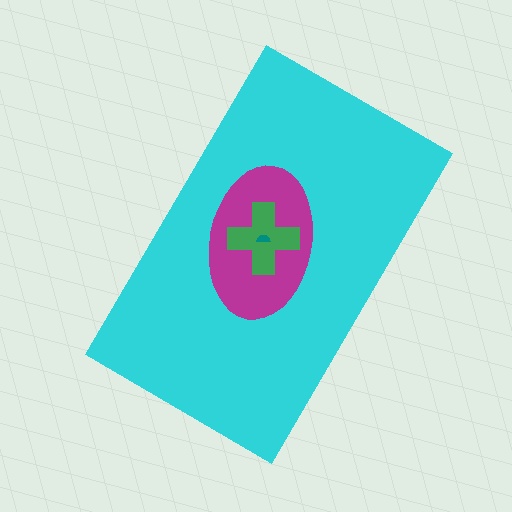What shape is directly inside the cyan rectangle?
The magenta ellipse.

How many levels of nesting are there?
4.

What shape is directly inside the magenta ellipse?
The green cross.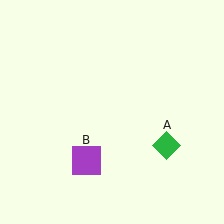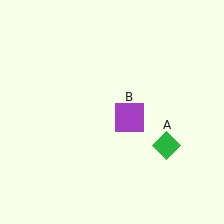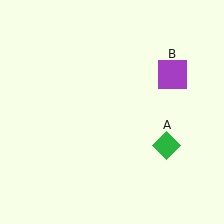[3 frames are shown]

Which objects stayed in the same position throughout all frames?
Green diamond (object A) remained stationary.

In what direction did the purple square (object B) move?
The purple square (object B) moved up and to the right.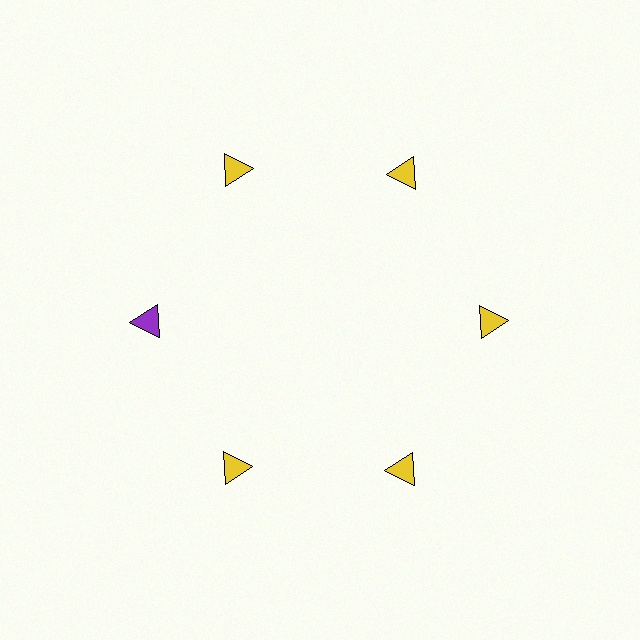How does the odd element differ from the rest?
It has a different color: purple instead of yellow.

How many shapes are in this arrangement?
There are 6 shapes arranged in a ring pattern.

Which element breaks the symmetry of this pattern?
The purple triangle at roughly the 9 o'clock position breaks the symmetry. All other shapes are yellow triangles.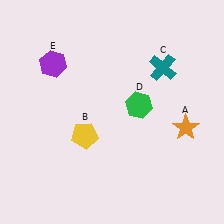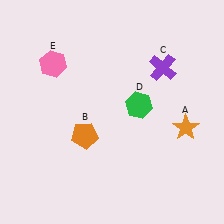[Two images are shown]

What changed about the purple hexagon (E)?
In Image 1, E is purple. In Image 2, it changed to pink.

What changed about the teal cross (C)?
In Image 1, C is teal. In Image 2, it changed to purple.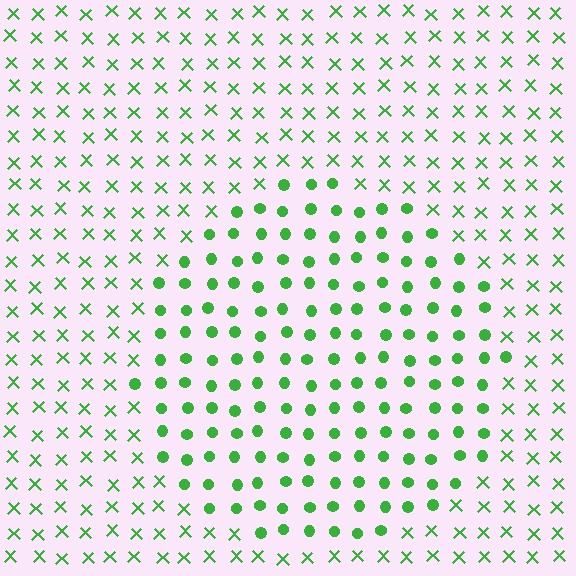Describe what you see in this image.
The image is filled with small green elements arranged in a uniform grid. A circle-shaped region contains circles, while the surrounding area contains X marks. The boundary is defined purely by the change in element shape.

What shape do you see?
I see a circle.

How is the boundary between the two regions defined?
The boundary is defined by a change in element shape: circles inside vs. X marks outside. All elements share the same color and spacing.